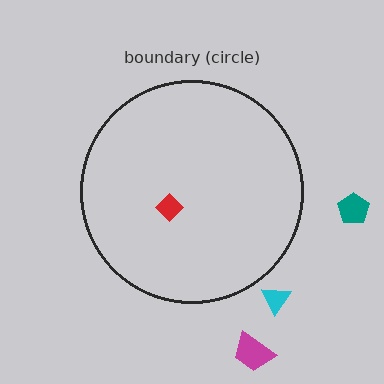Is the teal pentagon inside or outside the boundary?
Outside.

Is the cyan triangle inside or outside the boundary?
Outside.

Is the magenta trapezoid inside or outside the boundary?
Outside.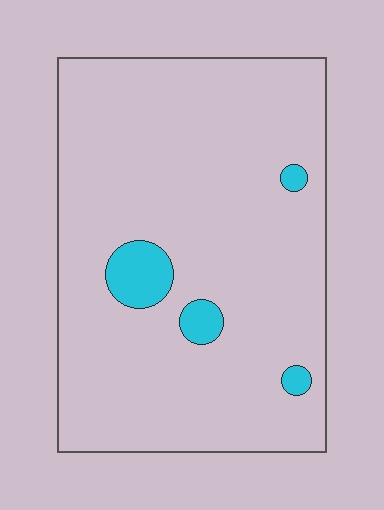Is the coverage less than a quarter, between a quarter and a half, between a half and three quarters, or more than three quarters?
Less than a quarter.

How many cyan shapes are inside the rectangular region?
4.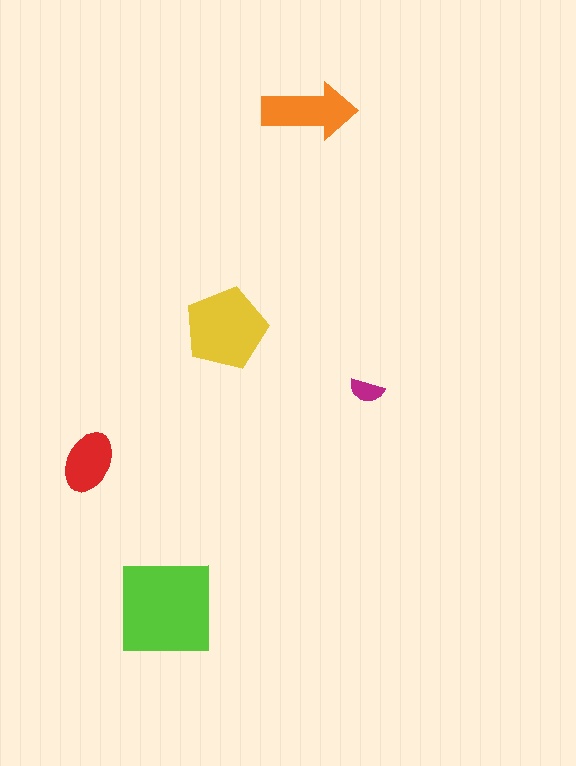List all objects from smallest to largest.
The magenta semicircle, the red ellipse, the orange arrow, the yellow pentagon, the lime square.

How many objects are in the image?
There are 5 objects in the image.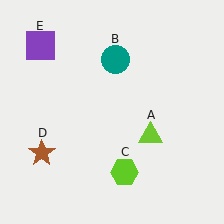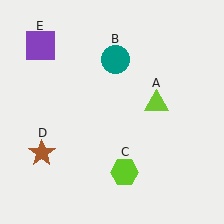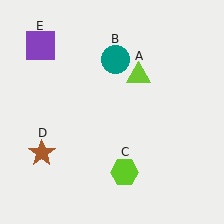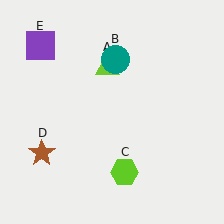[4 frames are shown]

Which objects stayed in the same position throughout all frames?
Teal circle (object B) and lime hexagon (object C) and brown star (object D) and purple square (object E) remained stationary.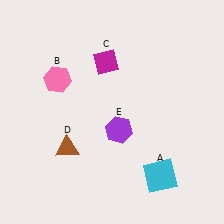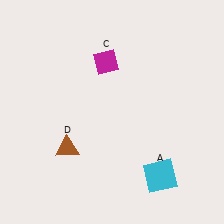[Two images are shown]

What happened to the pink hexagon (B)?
The pink hexagon (B) was removed in Image 2. It was in the top-left area of Image 1.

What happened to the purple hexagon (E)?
The purple hexagon (E) was removed in Image 2. It was in the bottom-right area of Image 1.